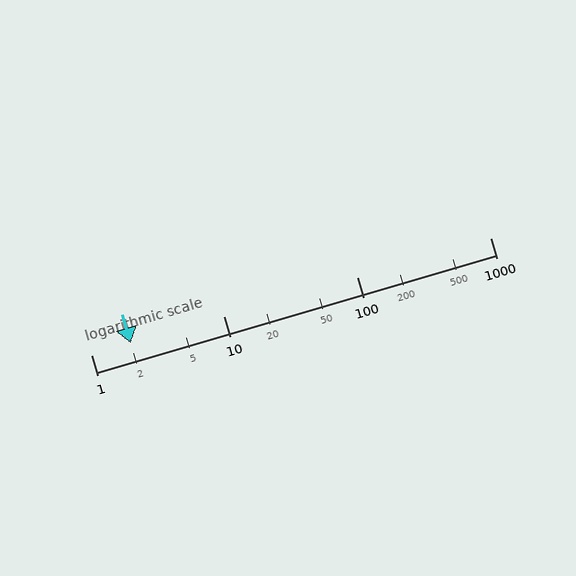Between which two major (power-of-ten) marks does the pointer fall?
The pointer is between 1 and 10.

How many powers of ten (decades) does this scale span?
The scale spans 3 decades, from 1 to 1000.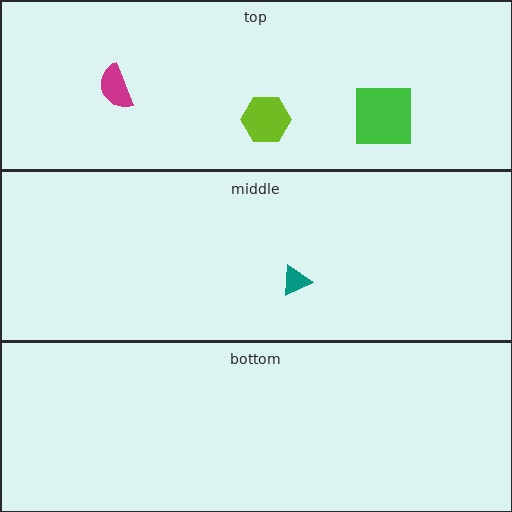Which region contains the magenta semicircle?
The top region.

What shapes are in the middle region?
The teal triangle.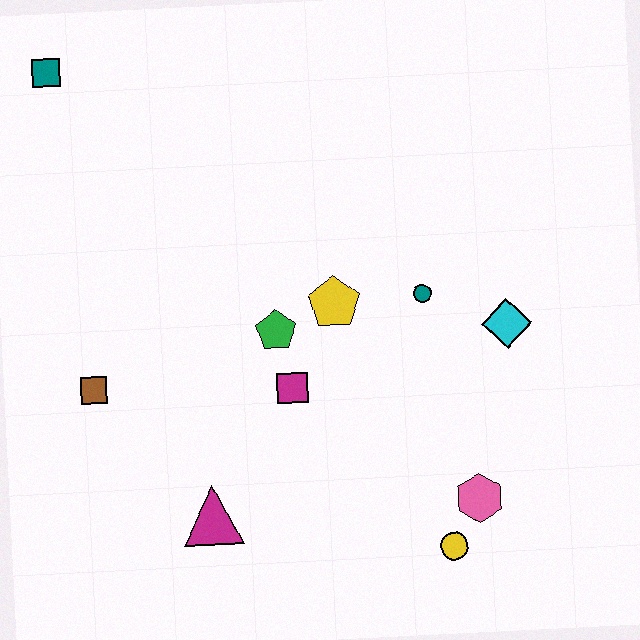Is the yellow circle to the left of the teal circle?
No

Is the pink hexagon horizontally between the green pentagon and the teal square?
No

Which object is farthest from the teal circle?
The teal square is farthest from the teal circle.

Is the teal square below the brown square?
No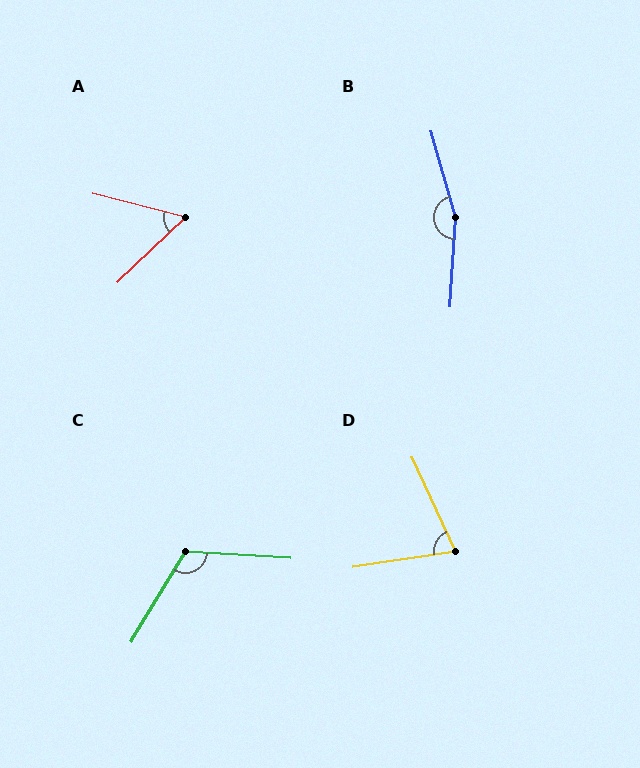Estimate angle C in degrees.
Approximately 118 degrees.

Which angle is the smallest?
A, at approximately 58 degrees.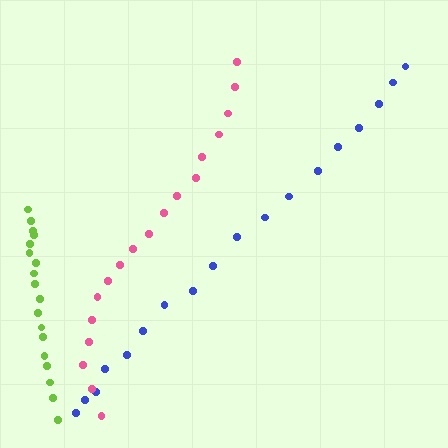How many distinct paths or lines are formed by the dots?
There are 3 distinct paths.